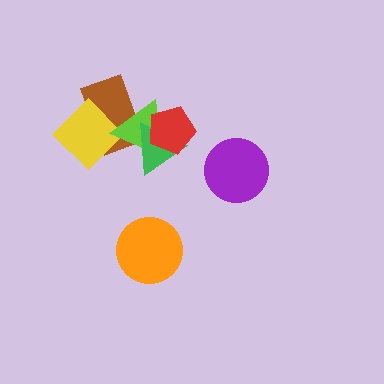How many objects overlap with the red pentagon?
2 objects overlap with the red pentagon.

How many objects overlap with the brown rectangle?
3 objects overlap with the brown rectangle.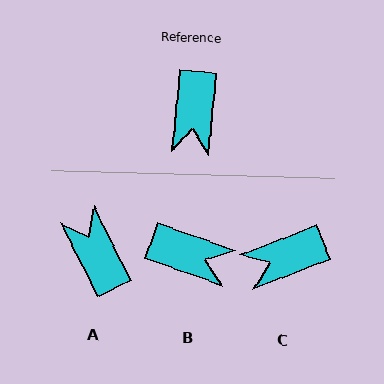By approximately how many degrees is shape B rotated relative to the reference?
Approximately 76 degrees counter-clockwise.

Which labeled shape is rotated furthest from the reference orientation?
A, about 148 degrees away.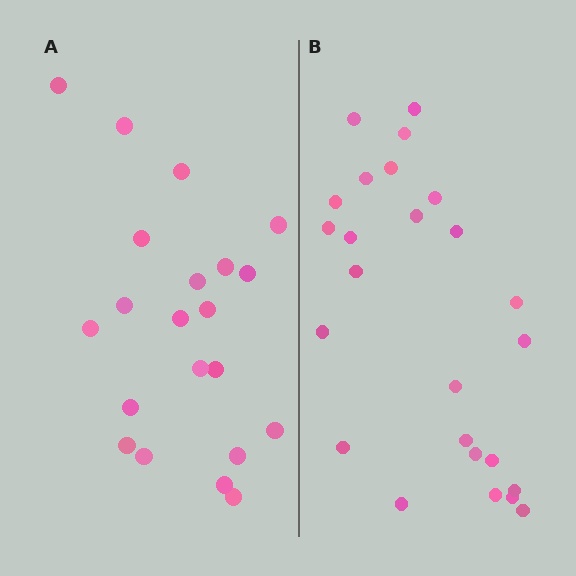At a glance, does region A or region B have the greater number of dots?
Region B (the right region) has more dots.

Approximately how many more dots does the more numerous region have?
Region B has about 4 more dots than region A.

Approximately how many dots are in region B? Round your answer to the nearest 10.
About 20 dots. (The exact count is 25, which rounds to 20.)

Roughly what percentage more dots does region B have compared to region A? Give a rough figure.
About 20% more.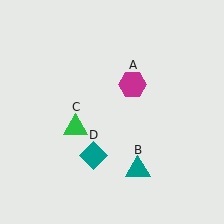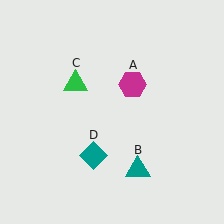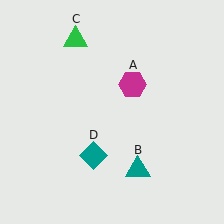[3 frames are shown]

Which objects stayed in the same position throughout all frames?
Magenta hexagon (object A) and teal triangle (object B) and teal diamond (object D) remained stationary.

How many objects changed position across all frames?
1 object changed position: green triangle (object C).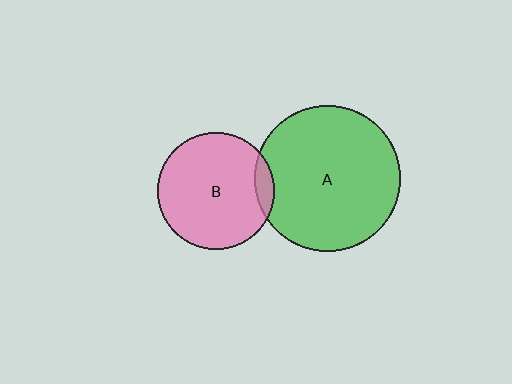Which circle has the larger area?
Circle A (green).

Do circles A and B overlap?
Yes.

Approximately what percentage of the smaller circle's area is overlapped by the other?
Approximately 10%.